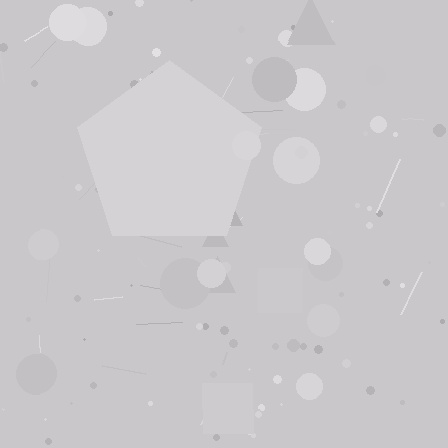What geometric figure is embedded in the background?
A pentagon is embedded in the background.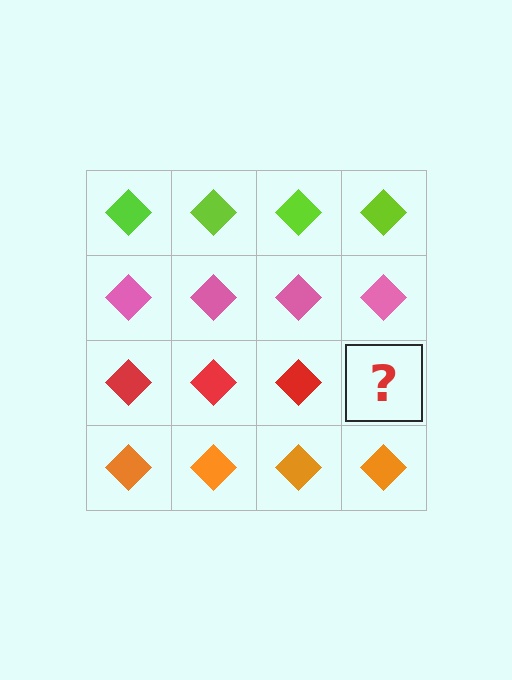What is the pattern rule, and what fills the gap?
The rule is that each row has a consistent color. The gap should be filled with a red diamond.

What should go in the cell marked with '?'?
The missing cell should contain a red diamond.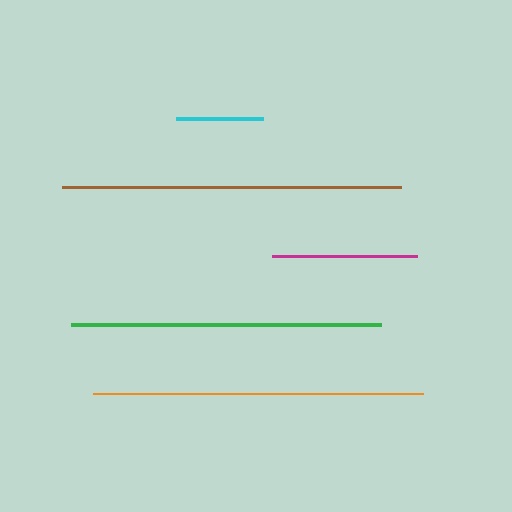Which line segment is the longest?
The brown line is the longest at approximately 339 pixels.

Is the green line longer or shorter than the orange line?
The orange line is longer than the green line.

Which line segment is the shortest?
The cyan line is the shortest at approximately 87 pixels.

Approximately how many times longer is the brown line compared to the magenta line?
The brown line is approximately 2.3 times the length of the magenta line.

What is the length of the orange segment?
The orange segment is approximately 330 pixels long.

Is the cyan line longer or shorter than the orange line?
The orange line is longer than the cyan line.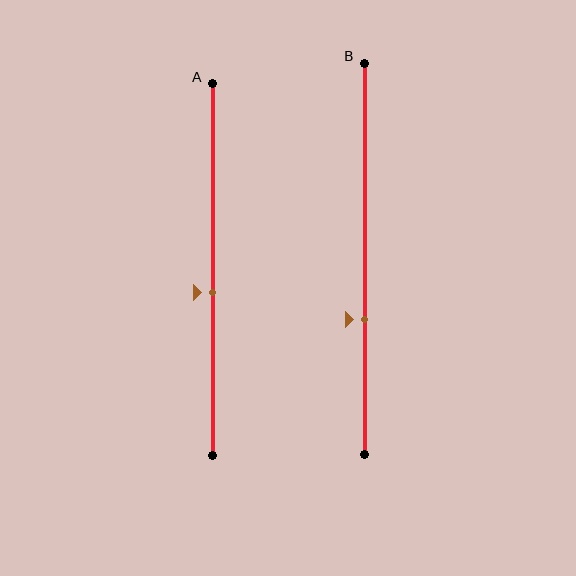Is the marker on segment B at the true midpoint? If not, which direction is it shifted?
No, the marker on segment B is shifted downward by about 16% of the segment length.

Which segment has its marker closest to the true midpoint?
Segment A has its marker closest to the true midpoint.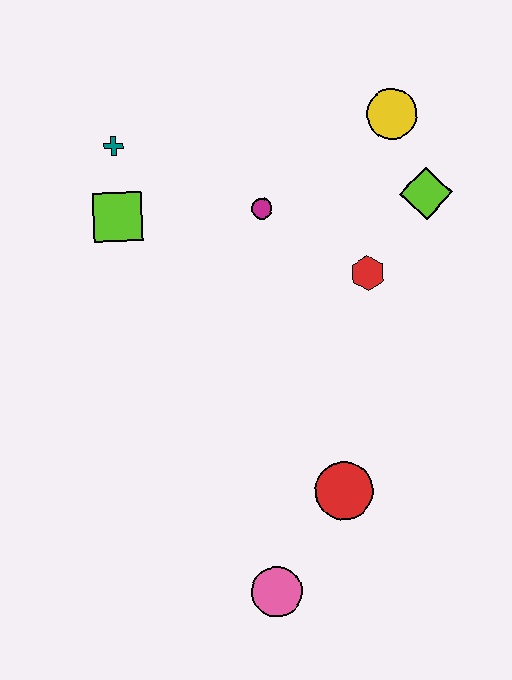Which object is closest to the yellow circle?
The lime diamond is closest to the yellow circle.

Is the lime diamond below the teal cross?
Yes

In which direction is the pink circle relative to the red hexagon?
The pink circle is below the red hexagon.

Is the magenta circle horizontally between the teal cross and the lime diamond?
Yes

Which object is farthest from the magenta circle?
The pink circle is farthest from the magenta circle.